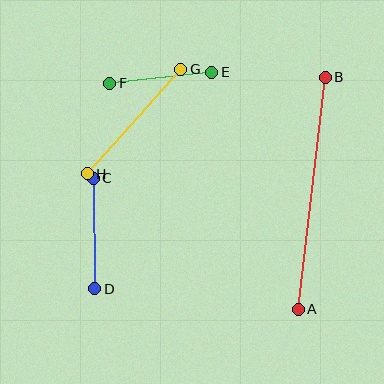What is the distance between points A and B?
The distance is approximately 234 pixels.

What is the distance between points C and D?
The distance is approximately 111 pixels.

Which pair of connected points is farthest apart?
Points A and B are farthest apart.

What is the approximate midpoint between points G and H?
The midpoint is at approximately (134, 121) pixels.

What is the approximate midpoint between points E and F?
The midpoint is at approximately (161, 78) pixels.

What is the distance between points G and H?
The distance is approximately 140 pixels.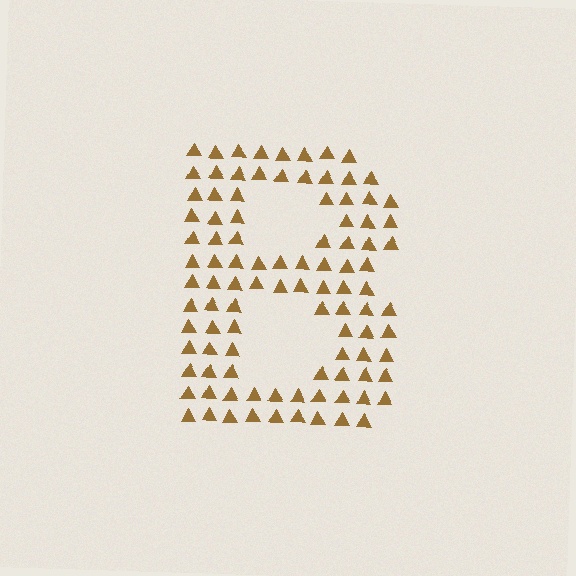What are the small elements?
The small elements are triangles.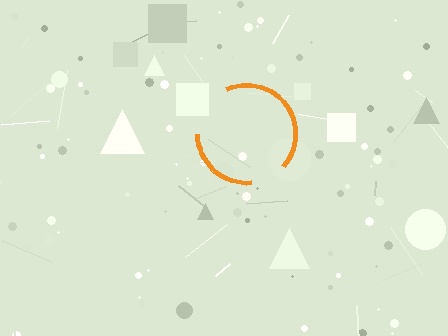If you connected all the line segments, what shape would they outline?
They would outline a circle.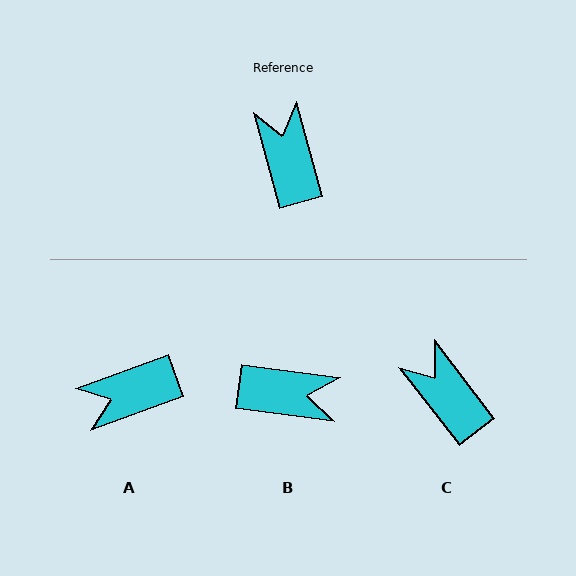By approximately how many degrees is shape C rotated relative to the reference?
Approximately 23 degrees counter-clockwise.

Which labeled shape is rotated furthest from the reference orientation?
B, about 112 degrees away.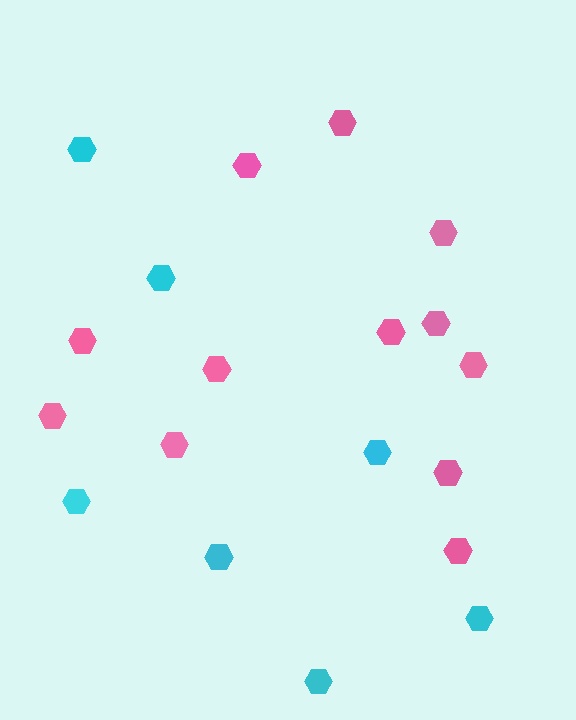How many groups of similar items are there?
There are 2 groups: one group of cyan hexagons (7) and one group of pink hexagons (12).